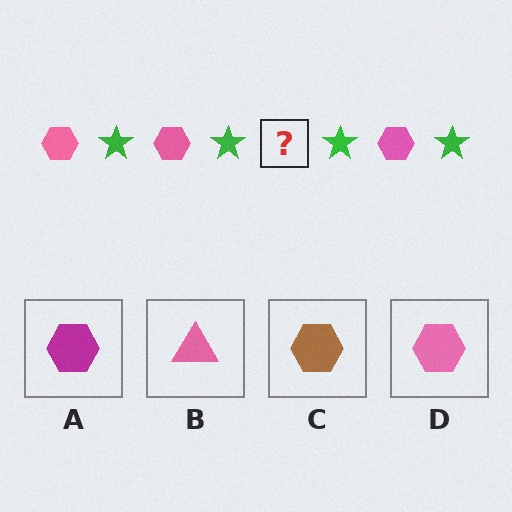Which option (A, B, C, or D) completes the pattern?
D.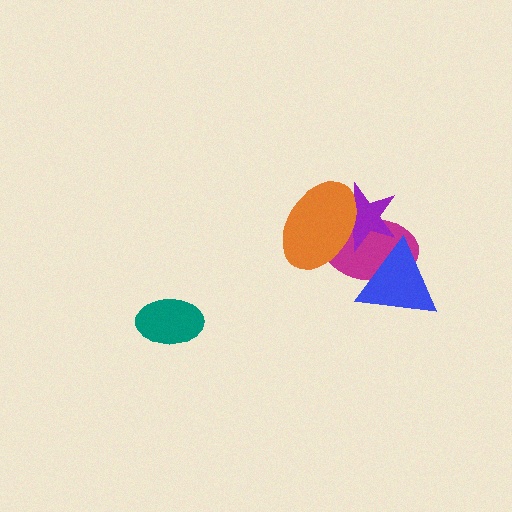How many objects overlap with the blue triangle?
2 objects overlap with the blue triangle.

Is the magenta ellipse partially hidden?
Yes, it is partially covered by another shape.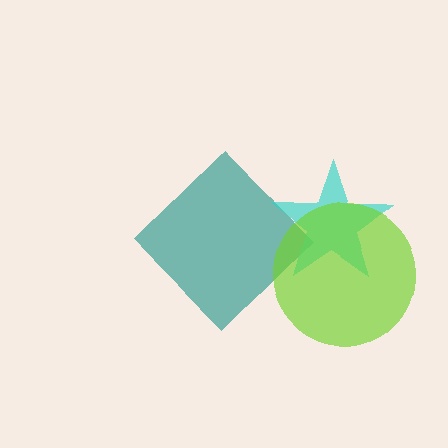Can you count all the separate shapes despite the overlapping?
Yes, there are 3 separate shapes.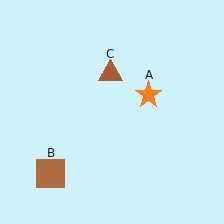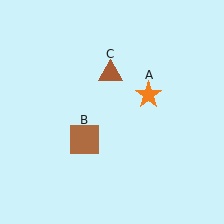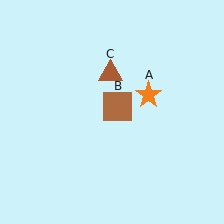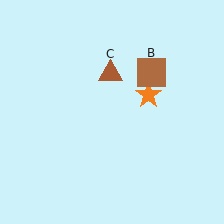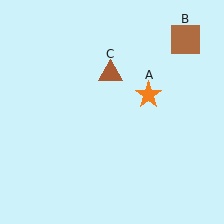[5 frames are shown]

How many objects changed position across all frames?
1 object changed position: brown square (object B).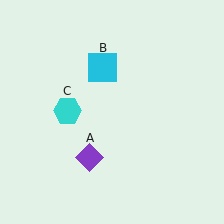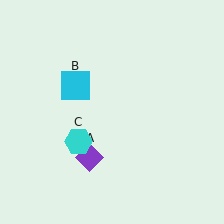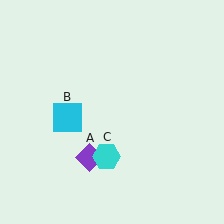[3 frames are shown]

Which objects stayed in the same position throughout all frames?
Purple diamond (object A) remained stationary.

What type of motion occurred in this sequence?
The cyan square (object B), cyan hexagon (object C) rotated counterclockwise around the center of the scene.